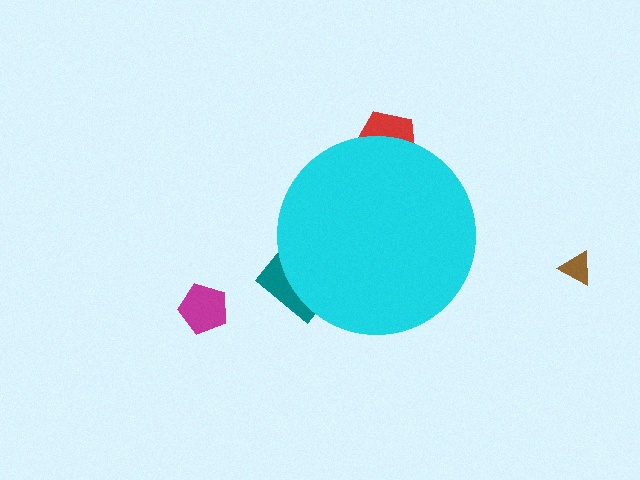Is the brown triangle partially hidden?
No, the brown triangle is fully visible.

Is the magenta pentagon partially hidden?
No, the magenta pentagon is fully visible.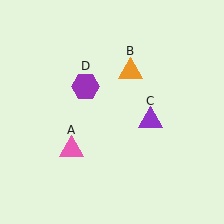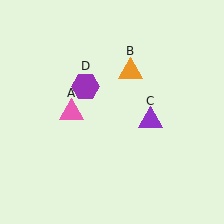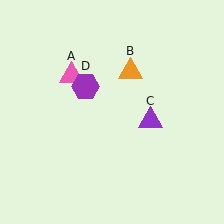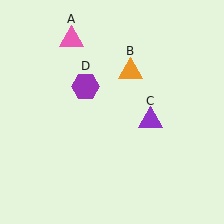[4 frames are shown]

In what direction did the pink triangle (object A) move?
The pink triangle (object A) moved up.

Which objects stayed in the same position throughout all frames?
Orange triangle (object B) and purple triangle (object C) and purple hexagon (object D) remained stationary.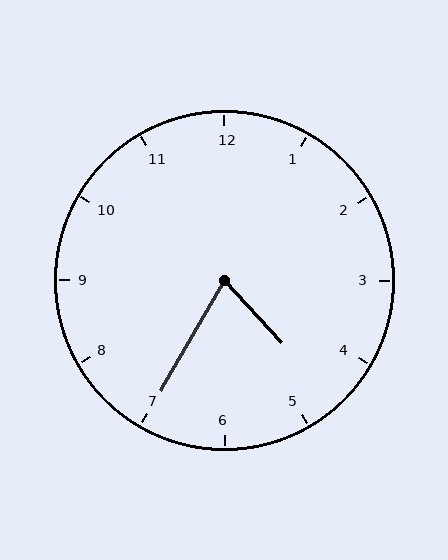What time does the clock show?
4:35.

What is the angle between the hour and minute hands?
Approximately 72 degrees.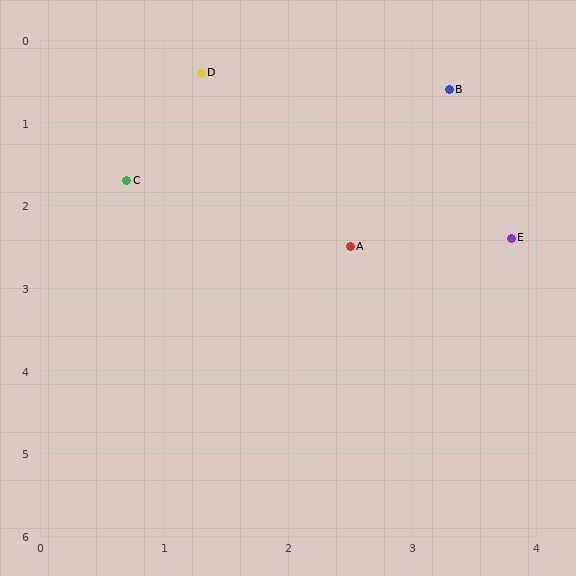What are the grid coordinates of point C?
Point C is at approximately (0.7, 1.7).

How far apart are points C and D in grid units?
Points C and D are about 1.4 grid units apart.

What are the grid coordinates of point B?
Point B is at approximately (3.3, 0.6).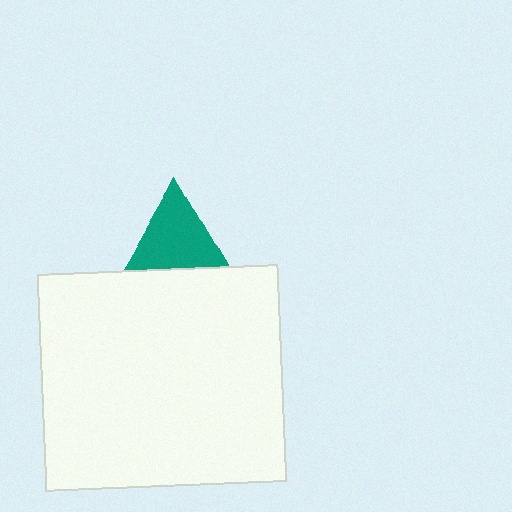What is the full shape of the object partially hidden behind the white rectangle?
The partially hidden object is a teal triangle.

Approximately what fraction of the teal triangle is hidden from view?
Roughly 37% of the teal triangle is hidden behind the white rectangle.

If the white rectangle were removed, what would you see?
You would see the complete teal triangle.